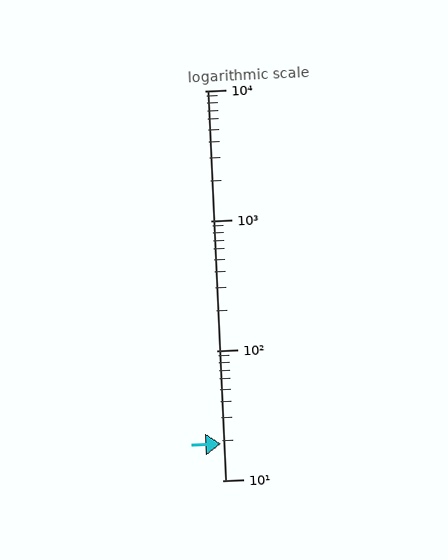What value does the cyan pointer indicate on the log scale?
The pointer indicates approximately 19.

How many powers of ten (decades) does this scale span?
The scale spans 3 decades, from 10 to 10000.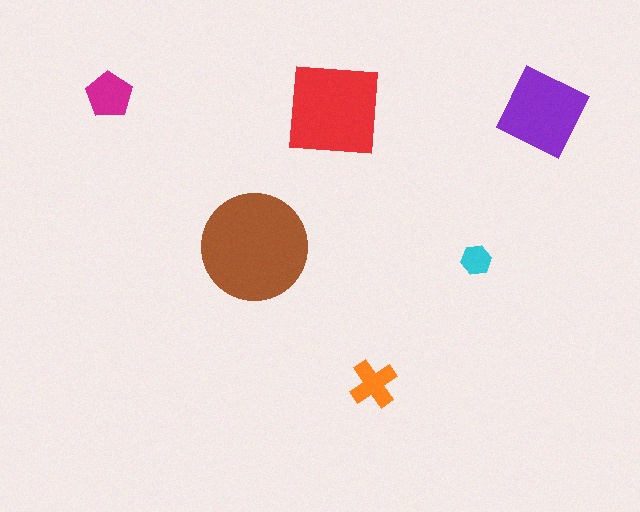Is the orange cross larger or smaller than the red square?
Smaller.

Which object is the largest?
The brown circle.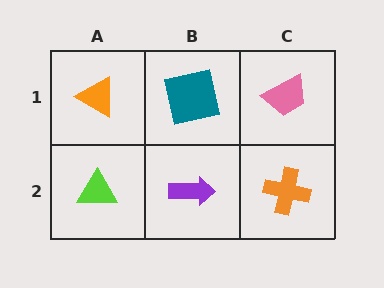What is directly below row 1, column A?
A lime triangle.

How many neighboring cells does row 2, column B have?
3.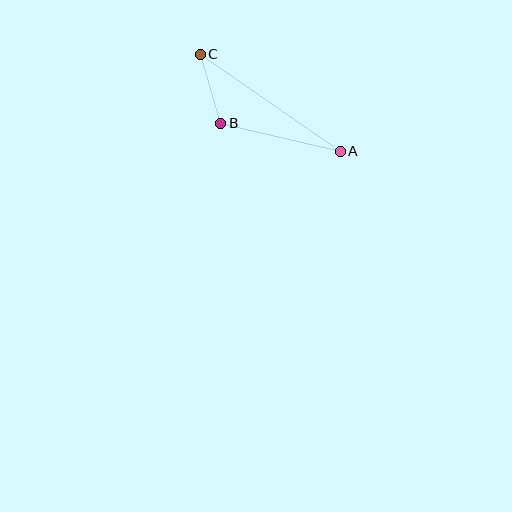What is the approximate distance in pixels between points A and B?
The distance between A and B is approximately 123 pixels.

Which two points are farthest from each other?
Points A and C are farthest from each other.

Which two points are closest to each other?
Points B and C are closest to each other.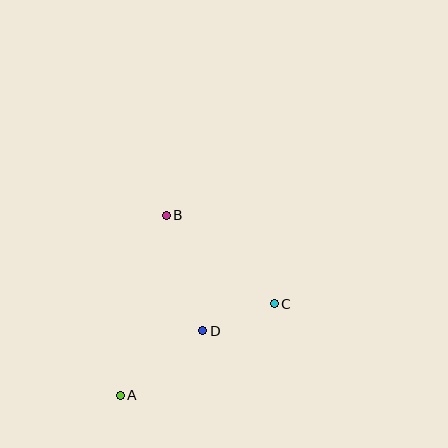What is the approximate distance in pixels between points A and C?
The distance between A and C is approximately 179 pixels.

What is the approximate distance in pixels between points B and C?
The distance between B and C is approximately 140 pixels.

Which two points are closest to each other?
Points C and D are closest to each other.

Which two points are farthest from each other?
Points A and B are farthest from each other.